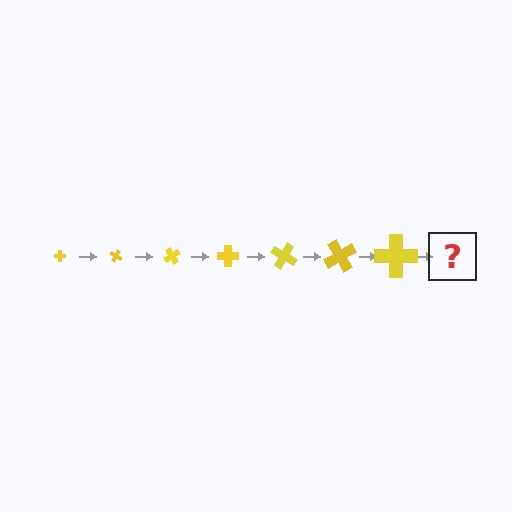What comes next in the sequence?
The next element should be a cross, larger than the previous one and rotated 210 degrees from the start.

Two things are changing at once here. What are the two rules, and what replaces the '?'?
The two rules are that the cross grows larger each step and it rotates 30 degrees each step. The '?' should be a cross, larger than the previous one and rotated 210 degrees from the start.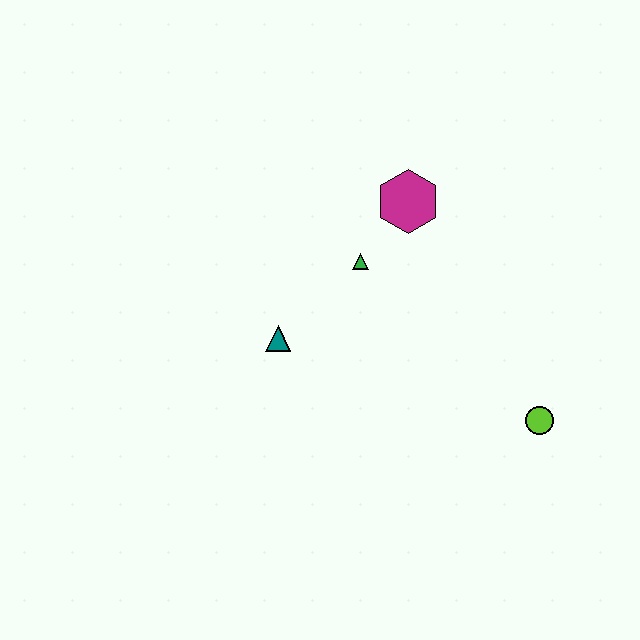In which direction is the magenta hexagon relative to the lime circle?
The magenta hexagon is above the lime circle.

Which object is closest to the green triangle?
The magenta hexagon is closest to the green triangle.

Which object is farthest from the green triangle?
The lime circle is farthest from the green triangle.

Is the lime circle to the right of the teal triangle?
Yes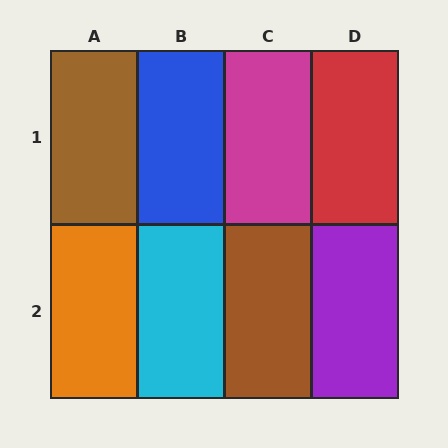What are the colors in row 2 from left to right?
Orange, cyan, brown, purple.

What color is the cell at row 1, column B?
Blue.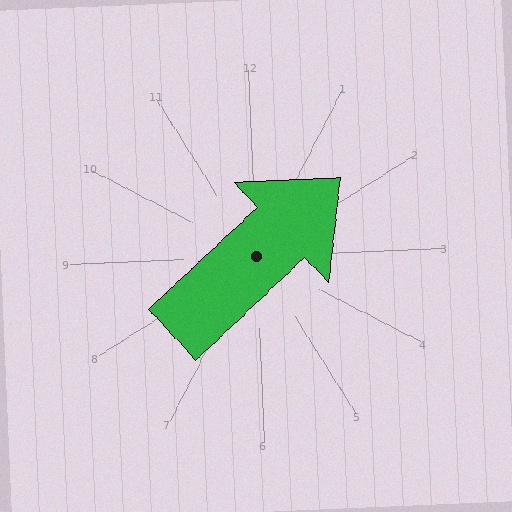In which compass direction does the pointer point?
Northeast.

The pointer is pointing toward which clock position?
Roughly 2 o'clock.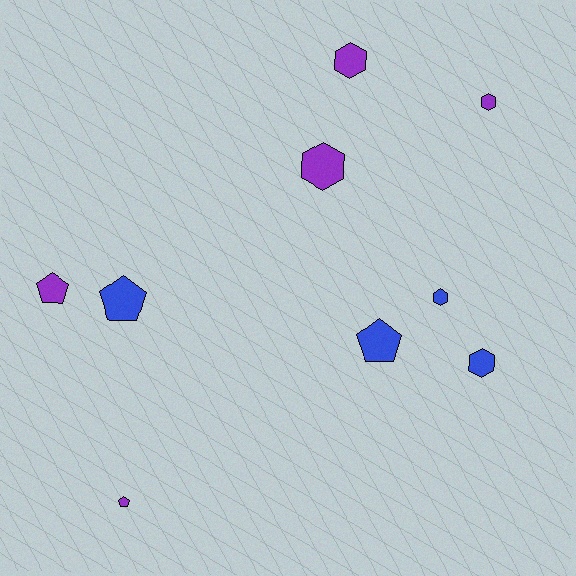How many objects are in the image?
There are 9 objects.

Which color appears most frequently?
Purple, with 5 objects.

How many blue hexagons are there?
There are 2 blue hexagons.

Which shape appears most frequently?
Hexagon, with 5 objects.